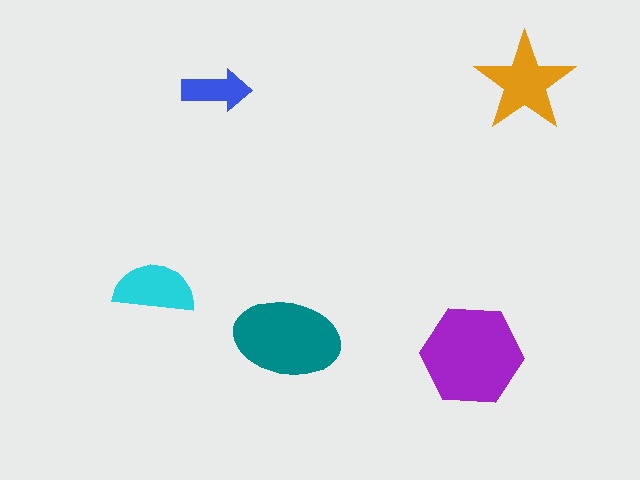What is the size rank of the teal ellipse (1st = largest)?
2nd.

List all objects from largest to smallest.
The purple hexagon, the teal ellipse, the orange star, the cyan semicircle, the blue arrow.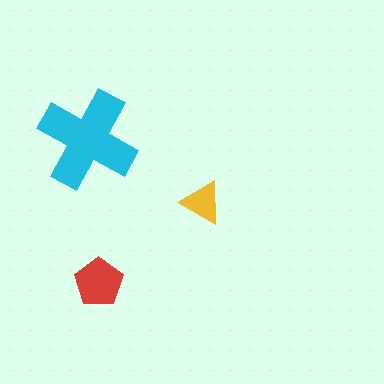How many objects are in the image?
There are 3 objects in the image.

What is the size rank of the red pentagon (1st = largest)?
2nd.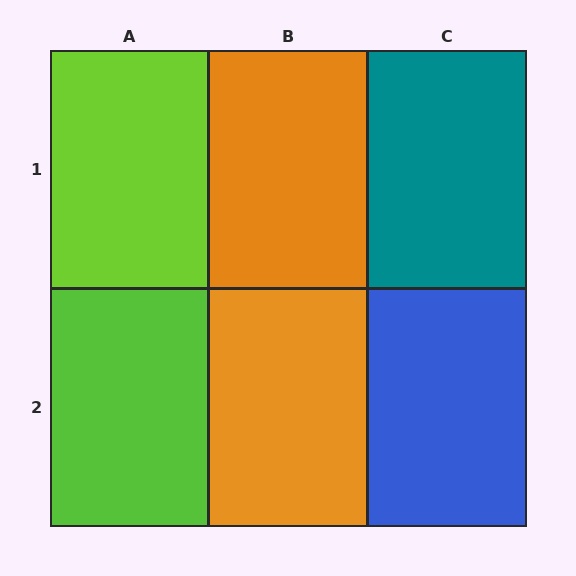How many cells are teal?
1 cell is teal.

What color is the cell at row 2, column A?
Lime.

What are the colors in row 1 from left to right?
Lime, orange, teal.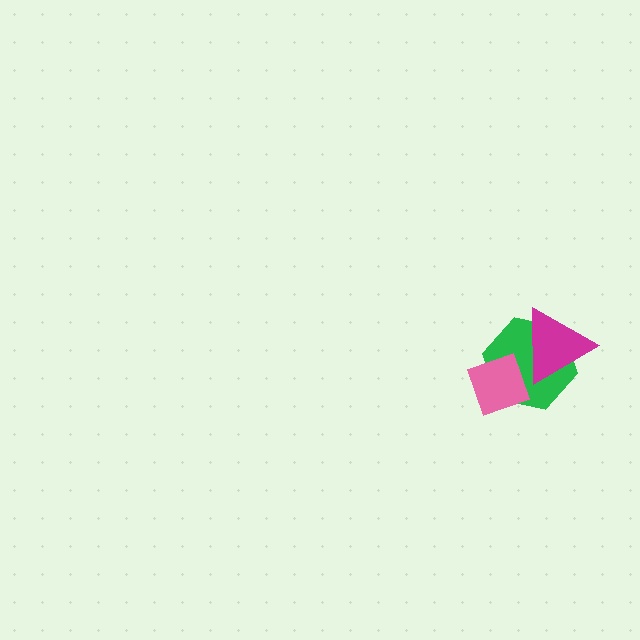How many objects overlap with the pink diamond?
2 objects overlap with the pink diamond.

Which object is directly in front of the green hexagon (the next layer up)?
The pink diamond is directly in front of the green hexagon.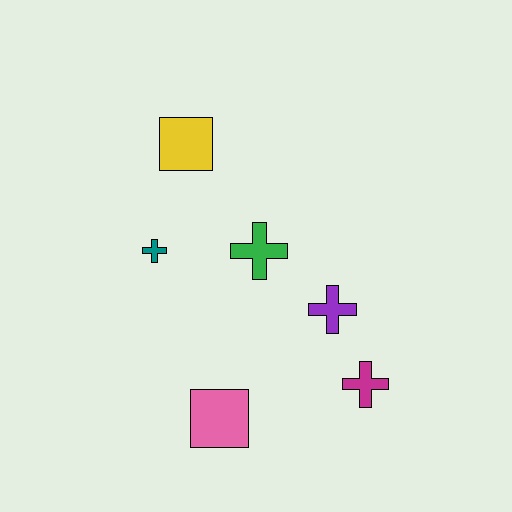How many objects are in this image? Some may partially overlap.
There are 6 objects.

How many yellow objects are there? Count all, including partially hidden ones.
There is 1 yellow object.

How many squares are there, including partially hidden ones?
There are 2 squares.